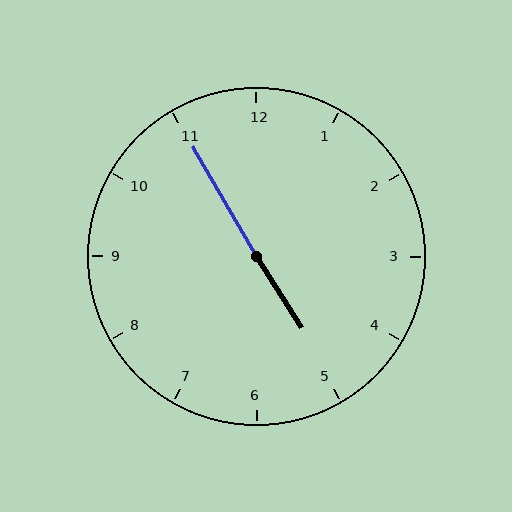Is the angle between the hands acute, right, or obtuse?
It is obtuse.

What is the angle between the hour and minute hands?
Approximately 178 degrees.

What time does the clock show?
4:55.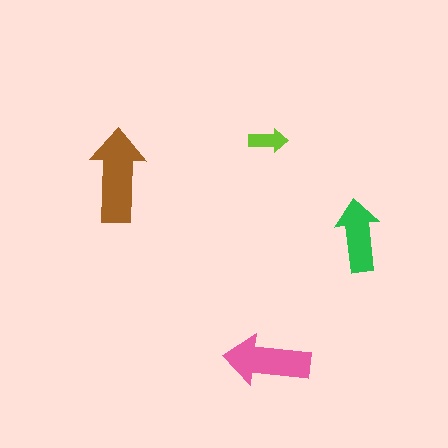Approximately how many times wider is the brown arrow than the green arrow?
About 1.5 times wider.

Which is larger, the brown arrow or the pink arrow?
The brown one.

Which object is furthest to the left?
The brown arrow is leftmost.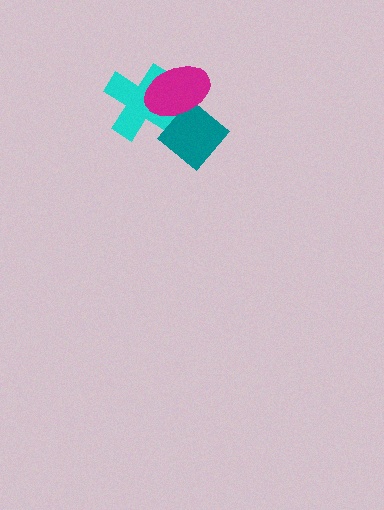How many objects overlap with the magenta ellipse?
2 objects overlap with the magenta ellipse.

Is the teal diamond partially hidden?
Yes, it is partially covered by another shape.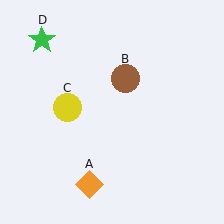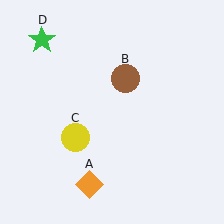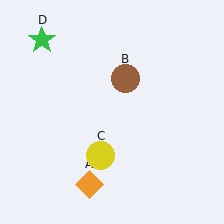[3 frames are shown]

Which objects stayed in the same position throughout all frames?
Orange diamond (object A) and brown circle (object B) and green star (object D) remained stationary.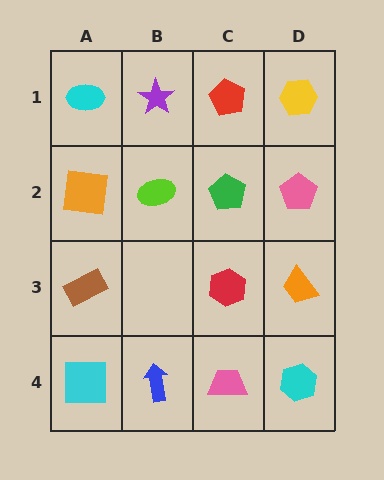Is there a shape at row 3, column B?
No, that cell is empty.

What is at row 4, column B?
A blue arrow.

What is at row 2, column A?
An orange square.